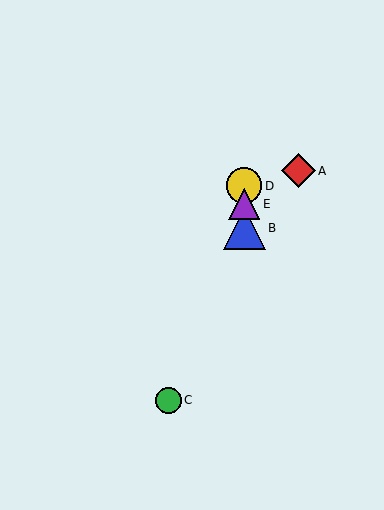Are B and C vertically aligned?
No, B is at x≈244 and C is at x≈168.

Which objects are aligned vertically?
Objects B, D, E are aligned vertically.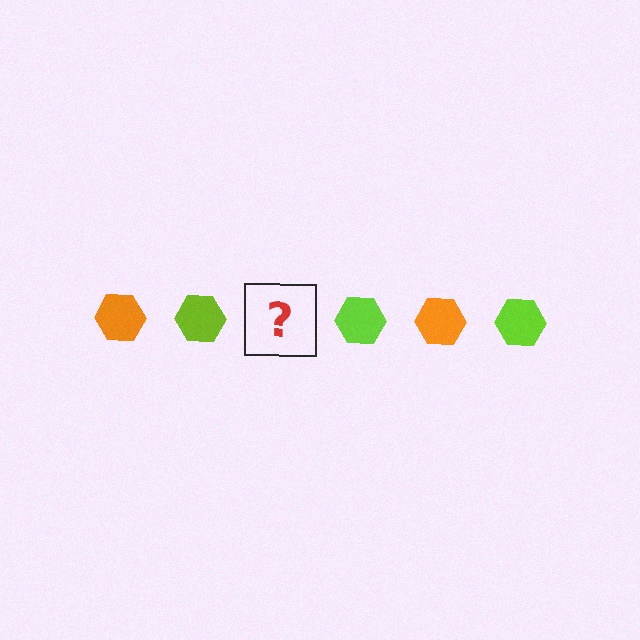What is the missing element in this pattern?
The missing element is an orange hexagon.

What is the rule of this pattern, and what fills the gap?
The rule is that the pattern cycles through orange, lime hexagons. The gap should be filled with an orange hexagon.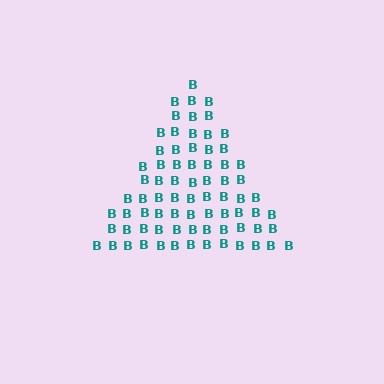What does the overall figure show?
The overall figure shows a triangle.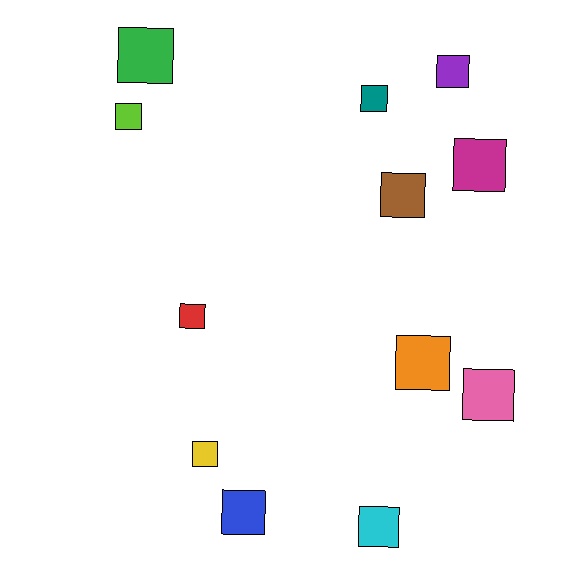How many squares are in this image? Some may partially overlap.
There are 12 squares.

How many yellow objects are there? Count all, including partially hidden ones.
There is 1 yellow object.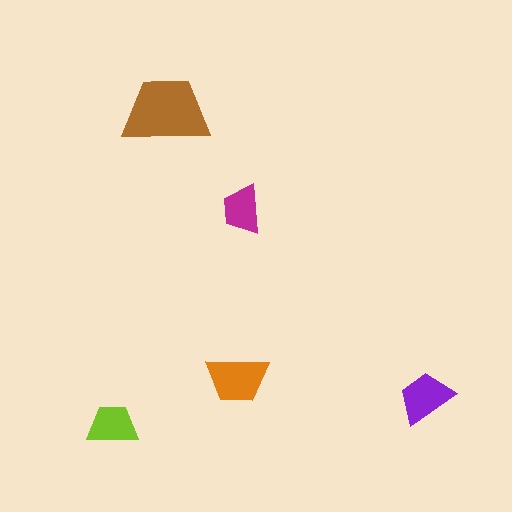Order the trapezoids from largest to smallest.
the brown one, the orange one, the purple one, the lime one, the magenta one.